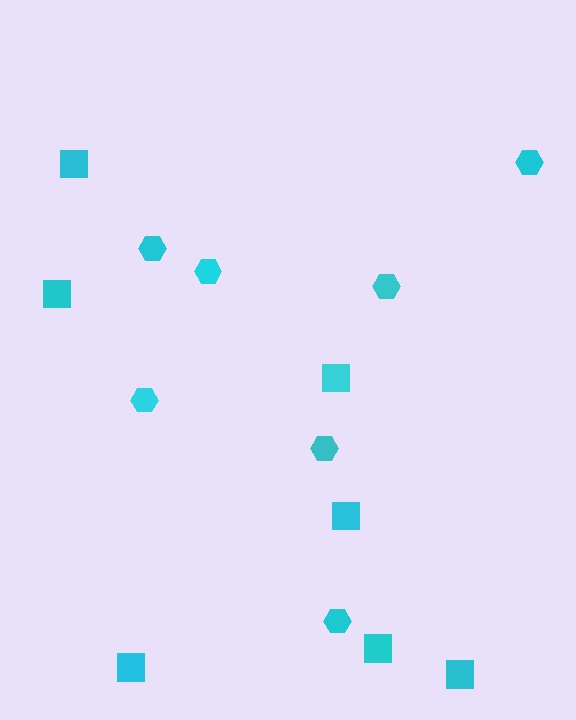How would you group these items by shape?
There are 2 groups: one group of hexagons (7) and one group of squares (7).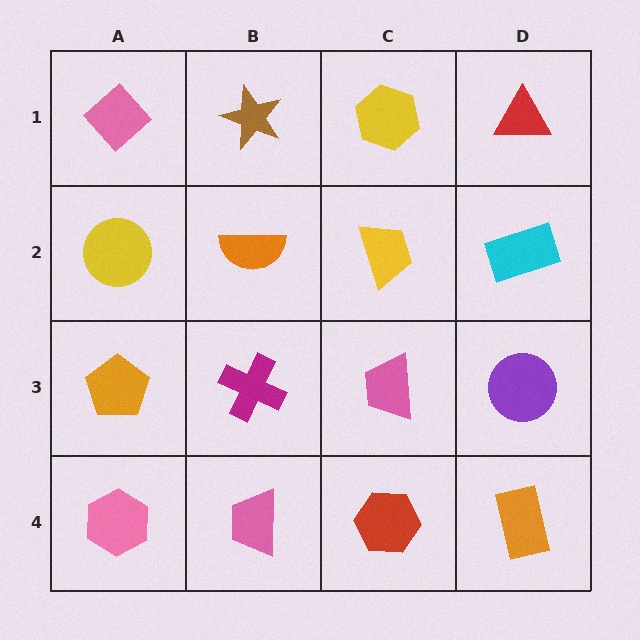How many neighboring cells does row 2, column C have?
4.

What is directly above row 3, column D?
A cyan rectangle.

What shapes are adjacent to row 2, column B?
A brown star (row 1, column B), a magenta cross (row 3, column B), a yellow circle (row 2, column A), a yellow trapezoid (row 2, column C).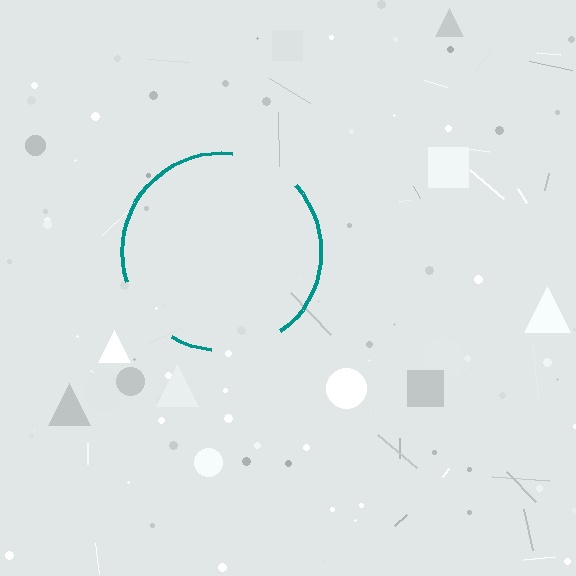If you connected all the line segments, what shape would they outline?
They would outline a circle.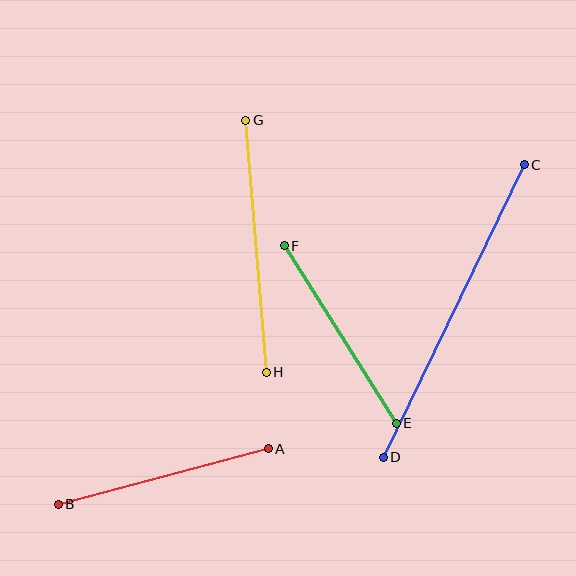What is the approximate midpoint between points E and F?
The midpoint is at approximately (340, 334) pixels.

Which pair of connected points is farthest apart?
Points C and D are farthest apart.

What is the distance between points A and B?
The distance is approximately 217 pixels.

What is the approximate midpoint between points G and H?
The midpoint is at approximately (256, 246) pixels.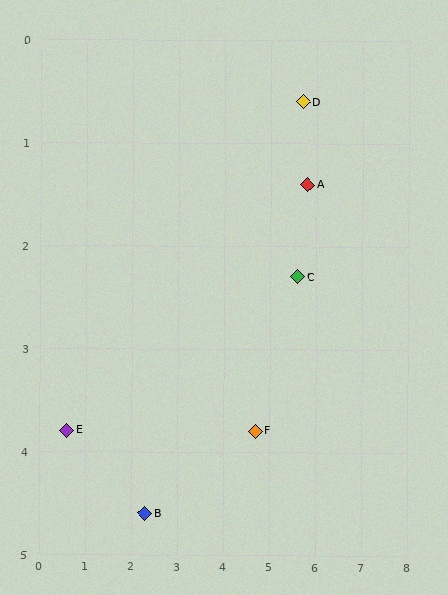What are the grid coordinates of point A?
Point A is at approximately (5.8, 1.4).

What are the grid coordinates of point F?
Point F is at approximately (4.7, 3.8).